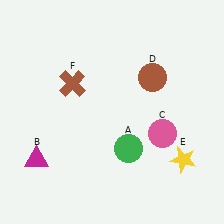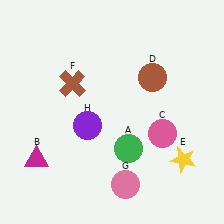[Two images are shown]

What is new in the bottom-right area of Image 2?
A pink circle (G) was added in the bottom-right area of Image 2.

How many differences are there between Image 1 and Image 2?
There are 2 differences between the two images.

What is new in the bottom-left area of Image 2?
A purple circle (H) was added in the bottom-left area of Image 2.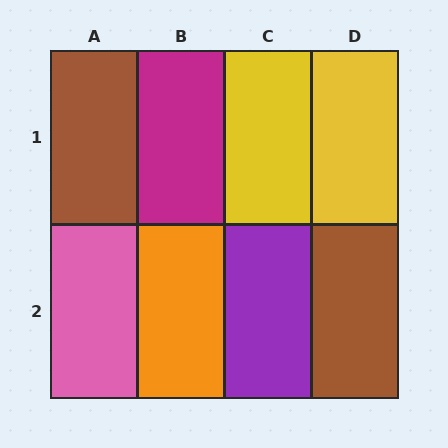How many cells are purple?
1 cell is purple.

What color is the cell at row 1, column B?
Magenta.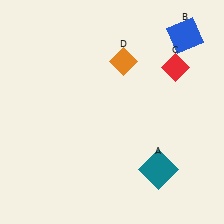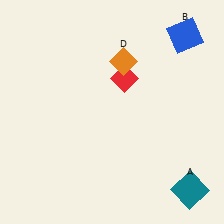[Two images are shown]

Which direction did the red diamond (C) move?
The red diamond (C) moved left.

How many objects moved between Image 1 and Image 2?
2 objects moved between the two images.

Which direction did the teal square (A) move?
The teal square (A) moved right.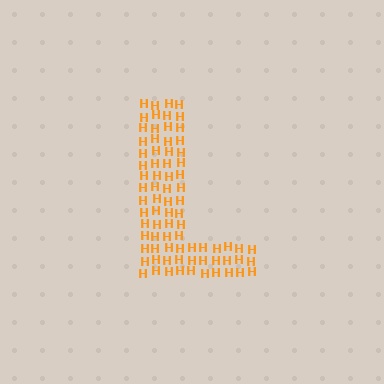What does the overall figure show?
The overall figure shows the letter L.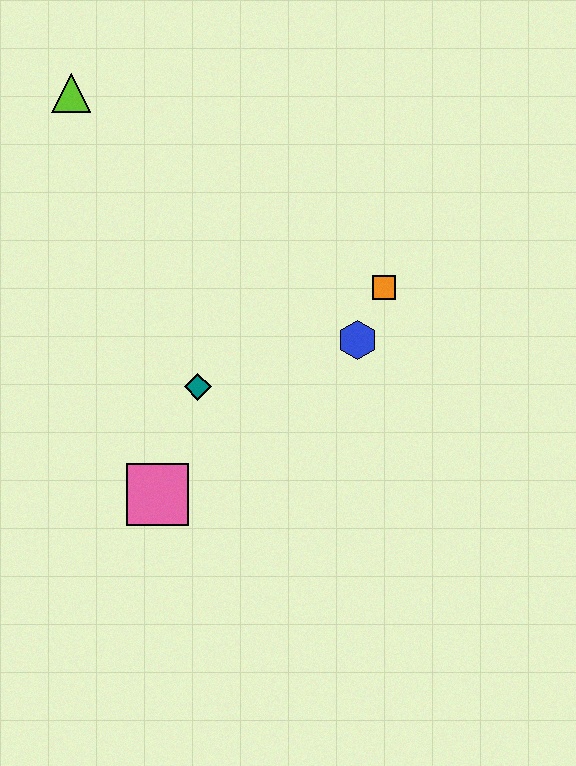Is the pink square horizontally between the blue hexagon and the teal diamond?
No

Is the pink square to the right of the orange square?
No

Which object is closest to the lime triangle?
The teal diamond is closest to the lime triangle.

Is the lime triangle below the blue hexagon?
No